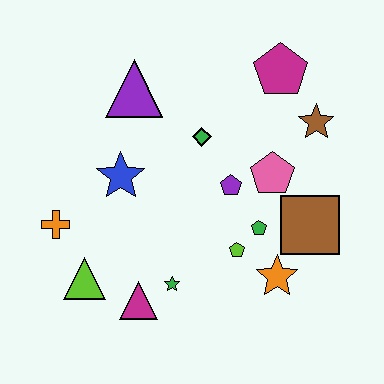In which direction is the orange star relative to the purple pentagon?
The orange star is below the purple pentagon.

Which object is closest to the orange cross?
The lime triangle is closest to the orange cross.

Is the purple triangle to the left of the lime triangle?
No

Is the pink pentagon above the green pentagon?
Yes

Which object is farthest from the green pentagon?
The orange cross is farthest from the green pentagon.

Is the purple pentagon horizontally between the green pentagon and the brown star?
No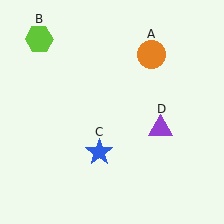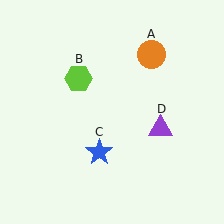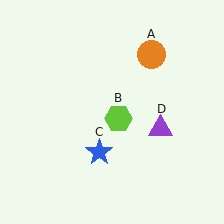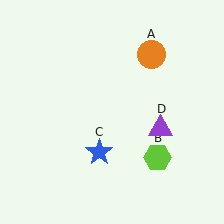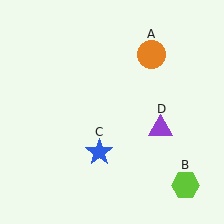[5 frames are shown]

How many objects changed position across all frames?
1 object changed position: lime hexagon (object B).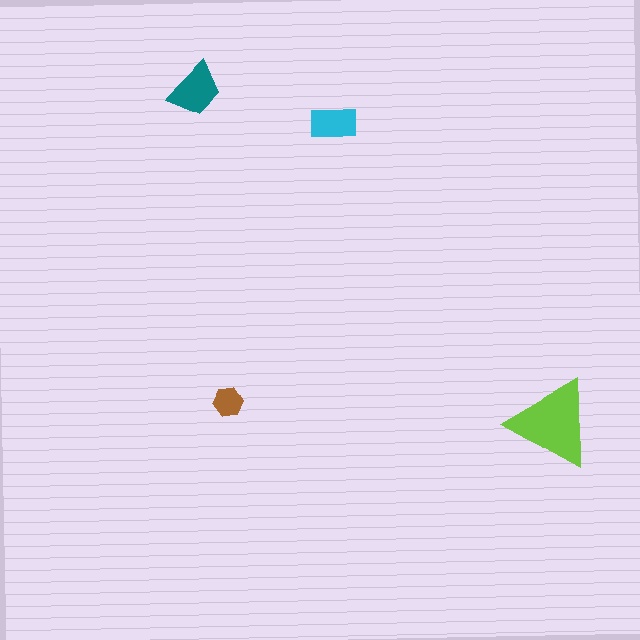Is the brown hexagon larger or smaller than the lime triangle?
Smaller.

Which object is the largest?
The lime triangle.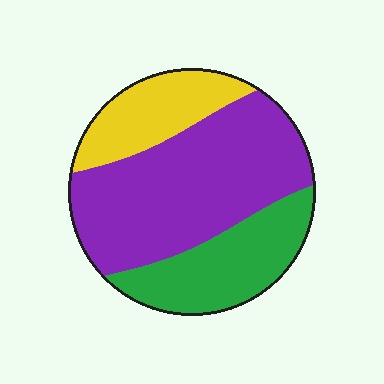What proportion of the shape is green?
Green takes up between a quarter and a half of the shape.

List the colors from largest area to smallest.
From largest to smallest: purple, green, yellow.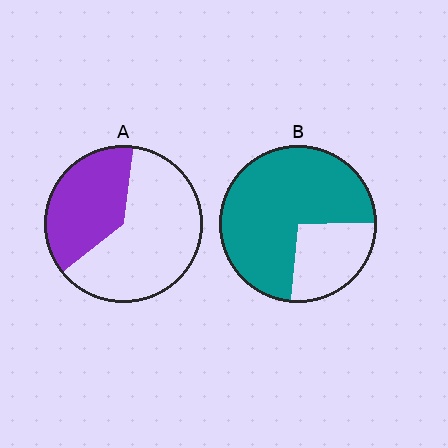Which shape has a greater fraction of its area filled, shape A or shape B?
Shape B.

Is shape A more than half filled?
No.